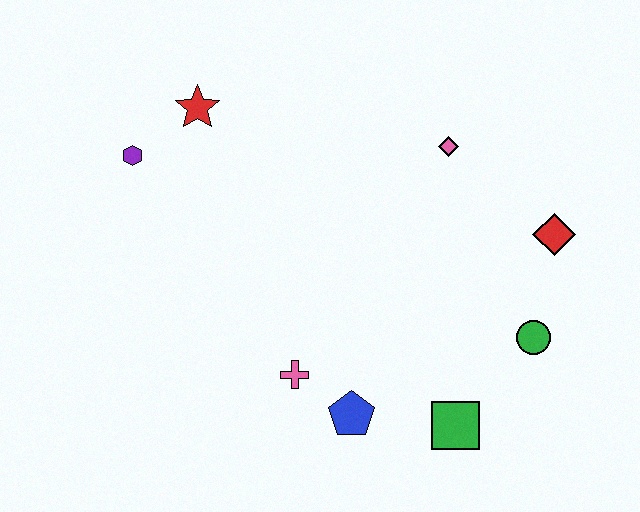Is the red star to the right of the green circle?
No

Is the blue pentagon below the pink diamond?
Yes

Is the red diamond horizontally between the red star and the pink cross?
No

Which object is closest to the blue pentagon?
The pink cross is closest to the blue pentagon.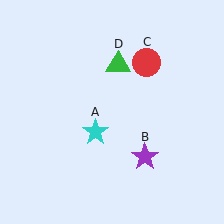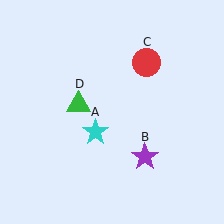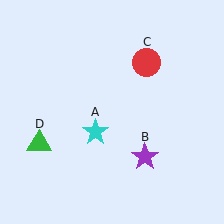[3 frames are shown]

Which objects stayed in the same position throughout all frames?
Cyan star (object A) and purple star (object B) and red circle (object C) remained stationary.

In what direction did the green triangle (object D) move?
The green triangle (object D) moved down and to the left.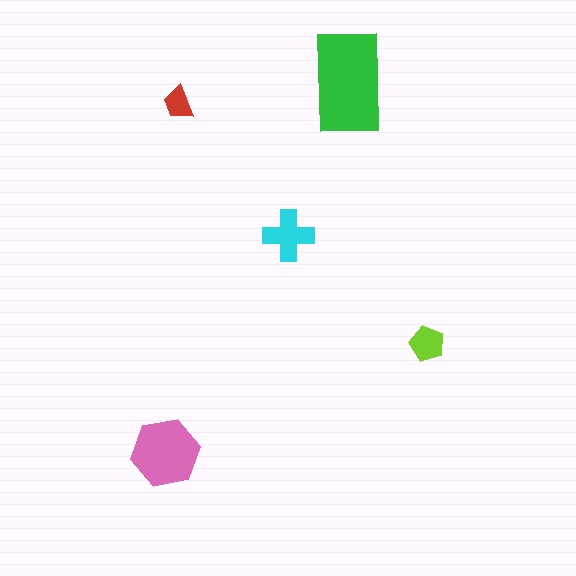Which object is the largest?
The green rectangle.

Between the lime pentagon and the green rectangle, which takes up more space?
The green rectangle.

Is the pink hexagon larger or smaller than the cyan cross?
Larger.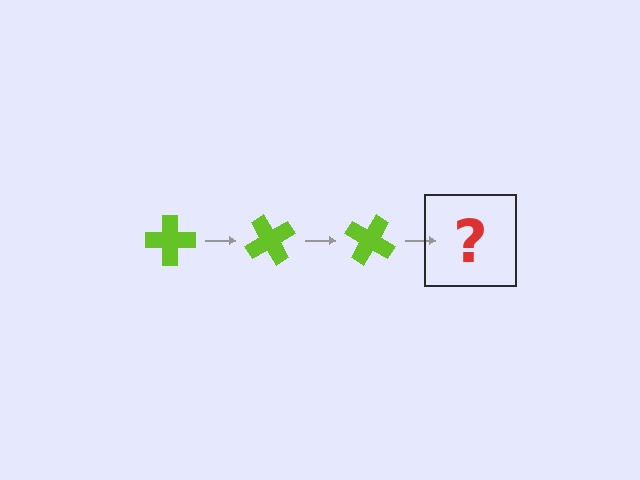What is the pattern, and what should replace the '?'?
The pattern is that the cross rotates 60 degrees each step. The '?' should be a lime cross rotated 180 degrees.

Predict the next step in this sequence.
The next step is a lime cross rotated 180 degrees.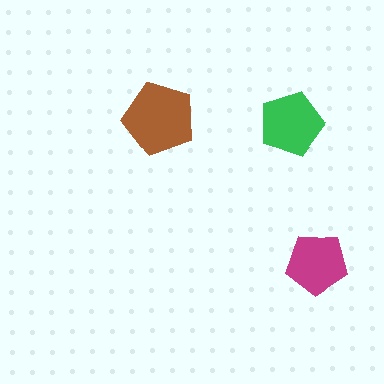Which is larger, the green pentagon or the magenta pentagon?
The green one.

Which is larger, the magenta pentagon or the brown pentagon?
The brown one.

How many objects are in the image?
There are 3 objects in the image.